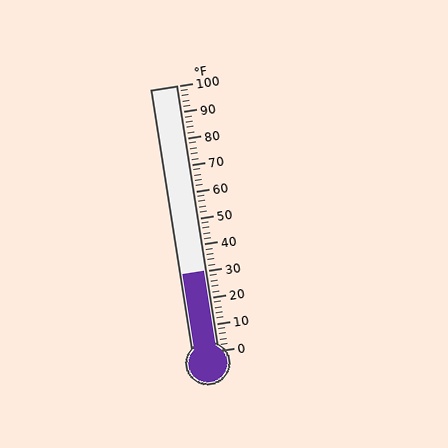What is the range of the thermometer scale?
The thermometer scale ranges from 0°F to 100°F.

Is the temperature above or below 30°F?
The temperature is at 30°F.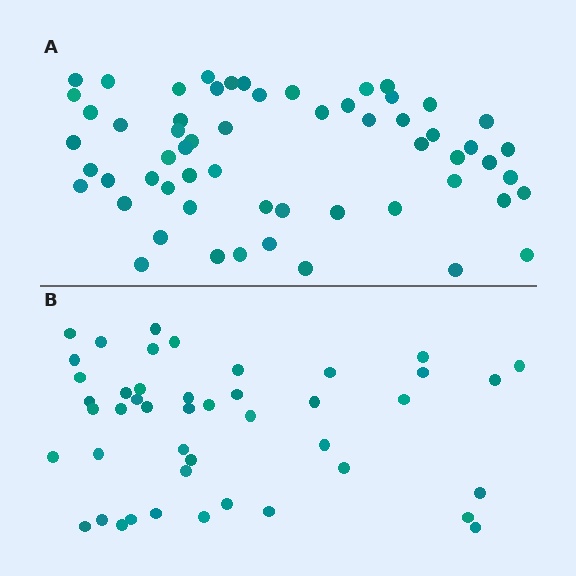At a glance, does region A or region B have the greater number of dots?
Region A (the top region) has more dots.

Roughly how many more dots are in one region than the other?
Region A has approximately 15 more dots than region B.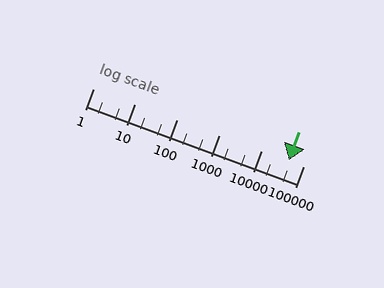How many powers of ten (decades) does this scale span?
The scale spans 5 decades, from 1 to 100000.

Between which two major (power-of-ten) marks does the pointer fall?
The pointer is between 10000 and 100000.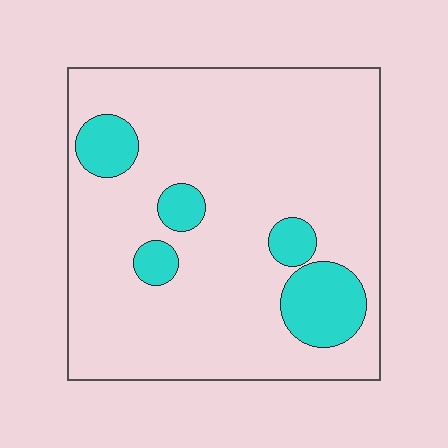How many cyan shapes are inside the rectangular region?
5.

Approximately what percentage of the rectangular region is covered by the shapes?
Approximately 15%.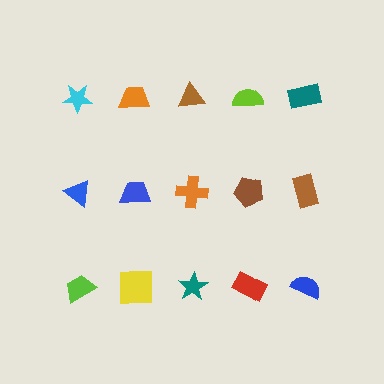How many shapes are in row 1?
5 shapes.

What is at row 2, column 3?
An orange cross.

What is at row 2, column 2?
A blue trapezoid.